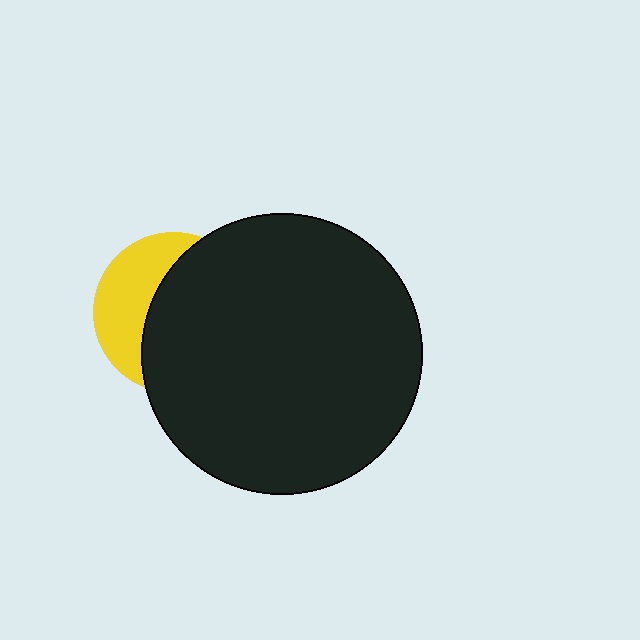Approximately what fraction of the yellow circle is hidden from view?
Roughly 63% of the yellow circle is hidden behind the black circle.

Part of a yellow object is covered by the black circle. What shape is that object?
It is a circle.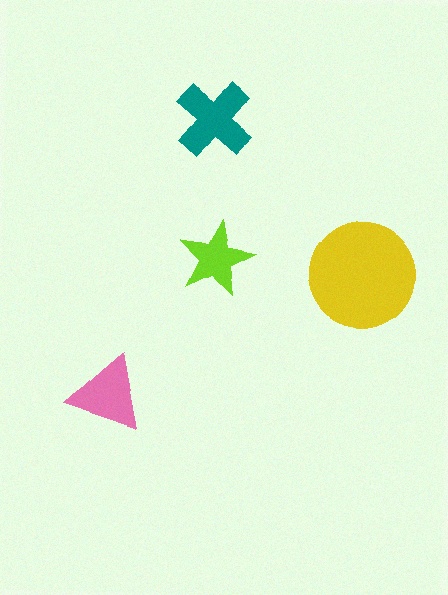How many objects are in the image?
There are 4 objects in the image.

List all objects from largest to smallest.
The yellow circle, the teal cross, the pink triangle, the lime star.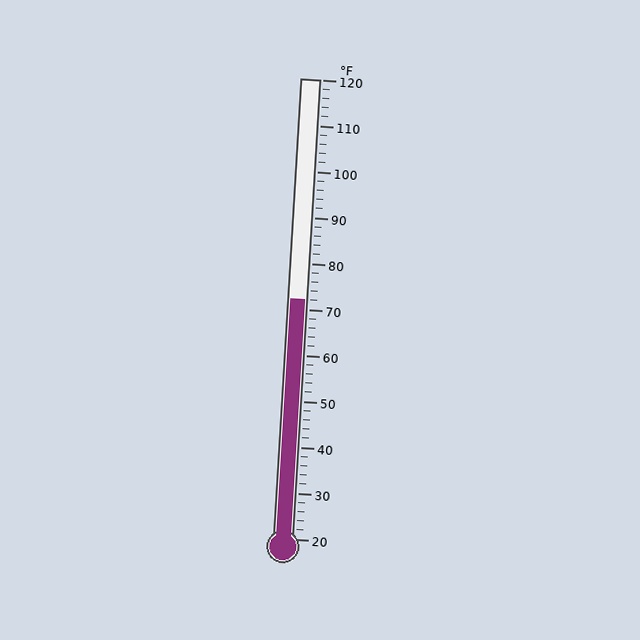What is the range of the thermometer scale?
The thermometer scale ranges from 20°F to 120°F.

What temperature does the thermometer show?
The thermometer shows approximately 72°F.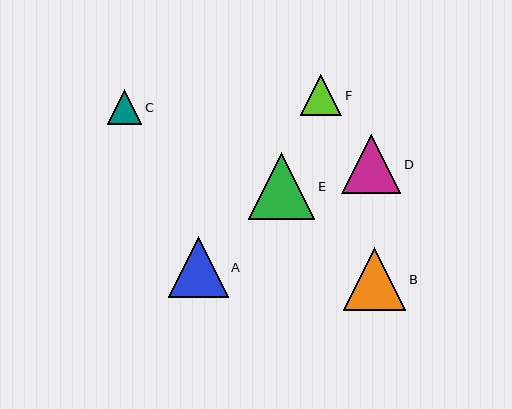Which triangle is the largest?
Triangle E is the largest with a size of approximately 66 pixels.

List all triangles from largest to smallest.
From largest to smallest: E, B, A, D, F, C.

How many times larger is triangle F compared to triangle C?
Triangle F is approximately 1.2 times the size of triangle C.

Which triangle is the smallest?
Triangle C is the smallest with a size of approximately 34 pixels.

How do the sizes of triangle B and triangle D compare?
Triangle B and triangle D are approximately the same size.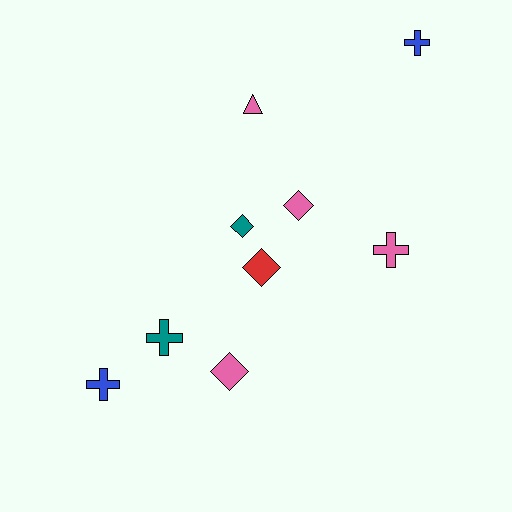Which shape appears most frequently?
Diamond, with 4 objects.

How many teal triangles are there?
There are no teal triangles.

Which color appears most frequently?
Pink, with 4 objects.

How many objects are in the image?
There are 9 objects.